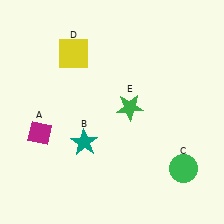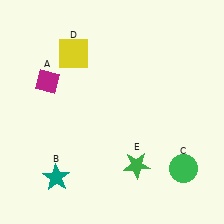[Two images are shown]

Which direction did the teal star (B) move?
The teal star (B) moved down.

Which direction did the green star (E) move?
The green star (E) moved down.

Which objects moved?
The objects that moved are: the magenta diamond (A), the teal star (B), the green star (E).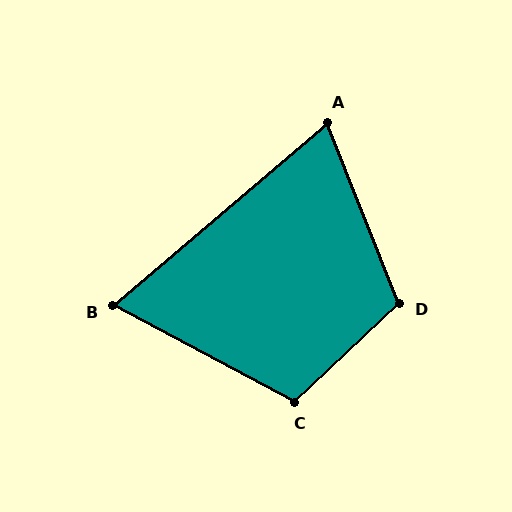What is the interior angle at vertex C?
Approximately 109 degrees (obtuse).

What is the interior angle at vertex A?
Approximately 71 degrees (acute).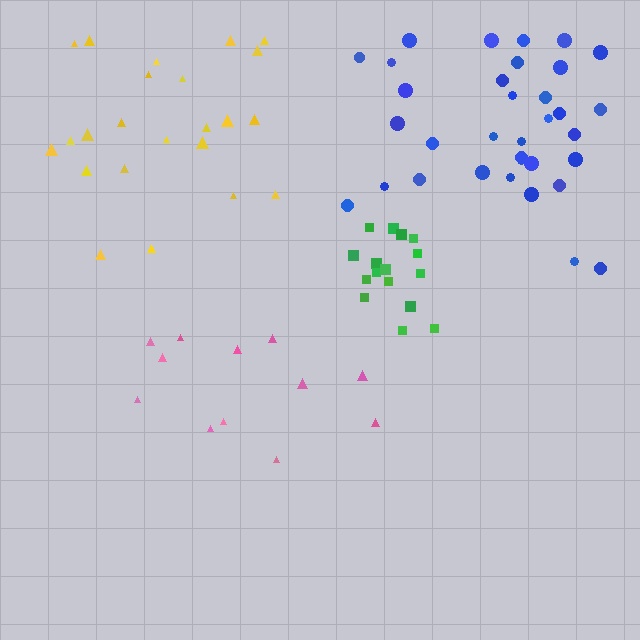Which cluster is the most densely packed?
Green.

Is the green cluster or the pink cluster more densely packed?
Green.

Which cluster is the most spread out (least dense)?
Pink.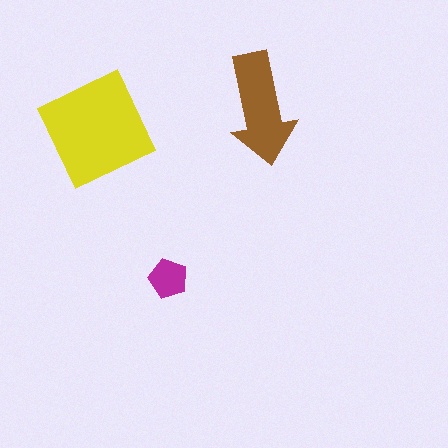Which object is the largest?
The yellow square.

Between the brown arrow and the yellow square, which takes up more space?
The yellow square.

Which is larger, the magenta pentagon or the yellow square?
The yellow square.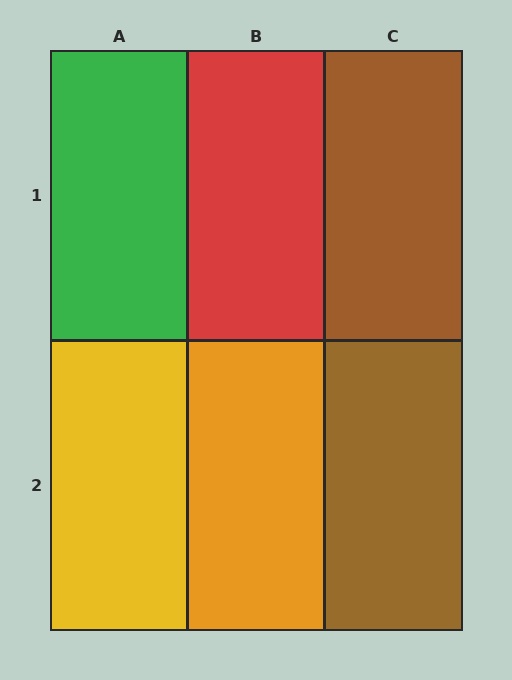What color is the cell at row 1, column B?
Red.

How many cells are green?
1 cell is green.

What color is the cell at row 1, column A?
Green.